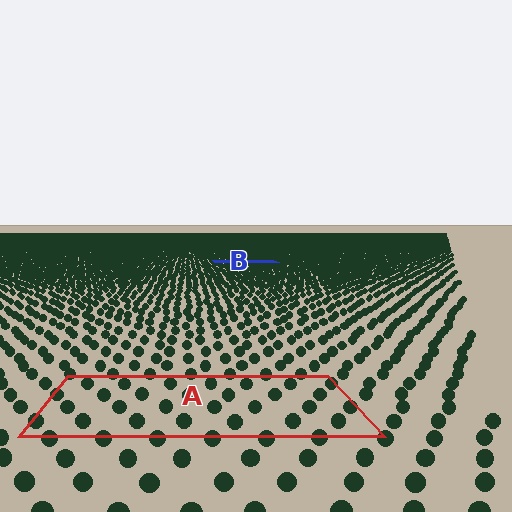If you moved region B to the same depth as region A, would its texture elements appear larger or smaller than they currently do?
They would appear larger. At a closer depth, the same texture elements are projected at a bigger on-screen size.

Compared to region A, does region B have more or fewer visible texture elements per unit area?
Region B has more texture elements per unit area — they are packed more densely because it is farther away.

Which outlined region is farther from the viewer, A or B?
Region B is farther from the viewer — the texture elements inside it appear smaller and more densely packed.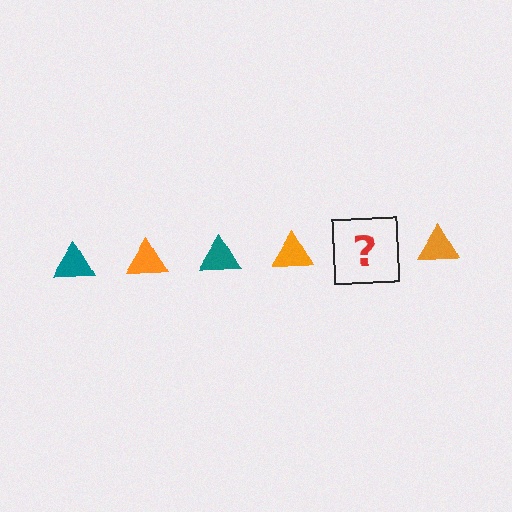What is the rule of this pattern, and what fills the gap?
The rule is that the pattern cycles through teal, orange triangles. The gap should be filled with a teal triangle.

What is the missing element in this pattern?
The missing element is a teal triangle.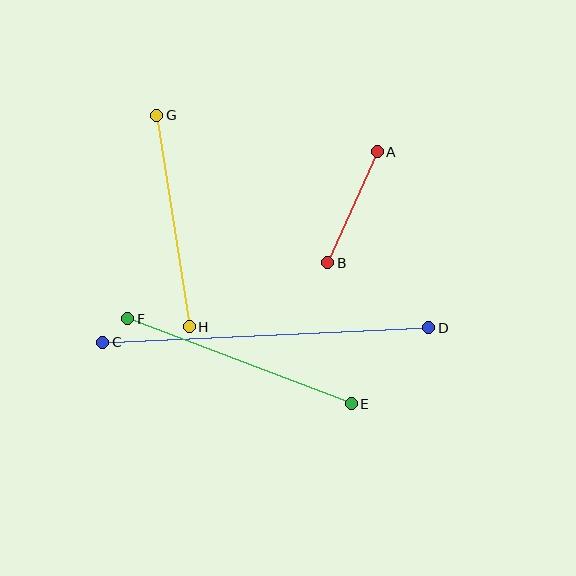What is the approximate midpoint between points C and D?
The midpoint is at approximately (266, 335) pixels.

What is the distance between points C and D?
The distance is approximately 326 pixels.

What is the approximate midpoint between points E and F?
The midpoint is at approximately (239, 361) pixels.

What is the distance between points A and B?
The distance is approximately 121 pixels.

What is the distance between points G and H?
The distance is approximately 214 pixels.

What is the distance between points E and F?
The distance is approximately 239 pixels.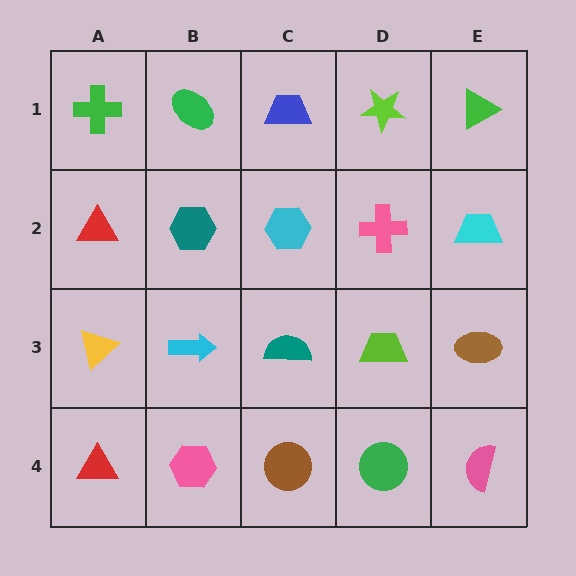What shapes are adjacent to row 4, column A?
A yellow triangle (row 3, column A), a pink hexagon (row 4, column B).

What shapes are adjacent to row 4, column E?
A brown ellipse (row 3, column E), a green circle (row 4, column D).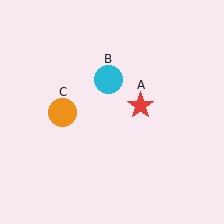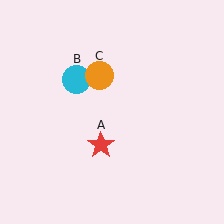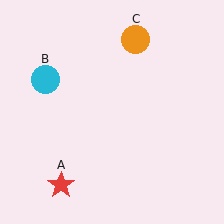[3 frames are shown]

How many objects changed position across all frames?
3 objects changed position: red star (object A), cyan circle (object B), orange circle (object C).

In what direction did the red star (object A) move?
The red star (object A) moved down and to the left.